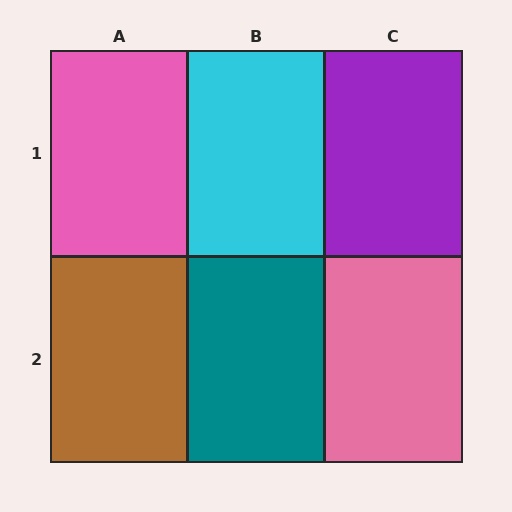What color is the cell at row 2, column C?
Pink.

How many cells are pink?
2 cells are pink.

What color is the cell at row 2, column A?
Brown.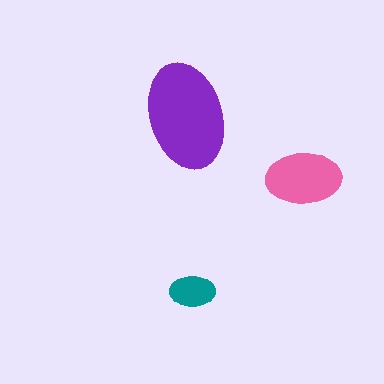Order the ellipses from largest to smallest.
the purple one, the pink one, the teal one.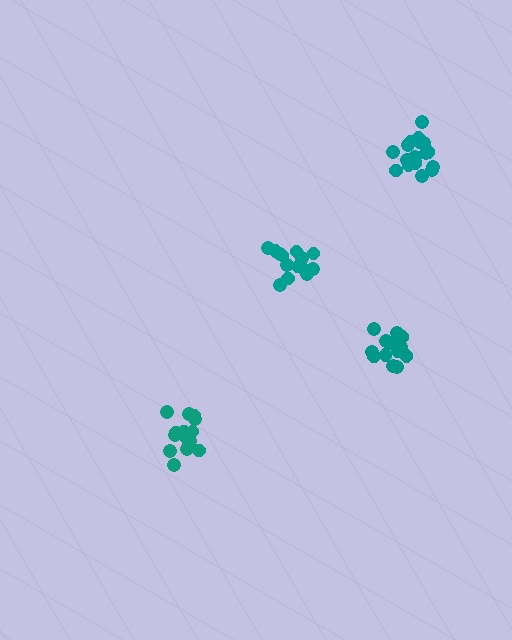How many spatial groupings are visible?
There are 4 spatial groupings.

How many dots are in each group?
Group 1: 13 dots, Group 2: 18 dots, Group 3: 14 dots, Group 4: 15 dots (60 total).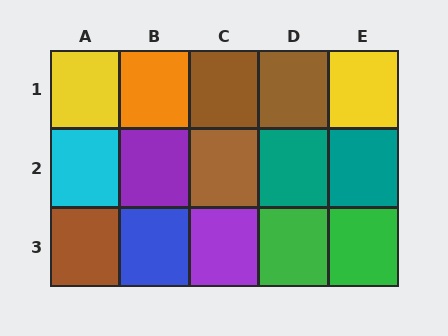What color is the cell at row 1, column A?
Yellow.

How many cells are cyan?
1 cell is cyan.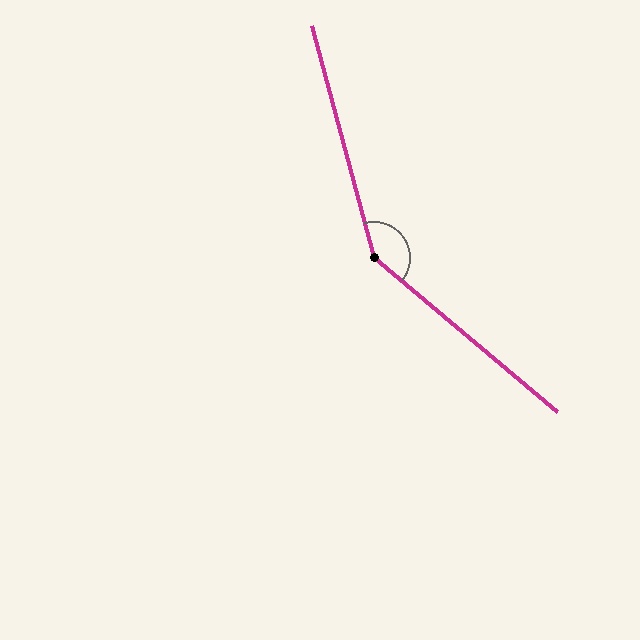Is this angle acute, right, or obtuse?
It is obtuse.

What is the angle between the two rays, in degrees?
Approximately 145 degrees.